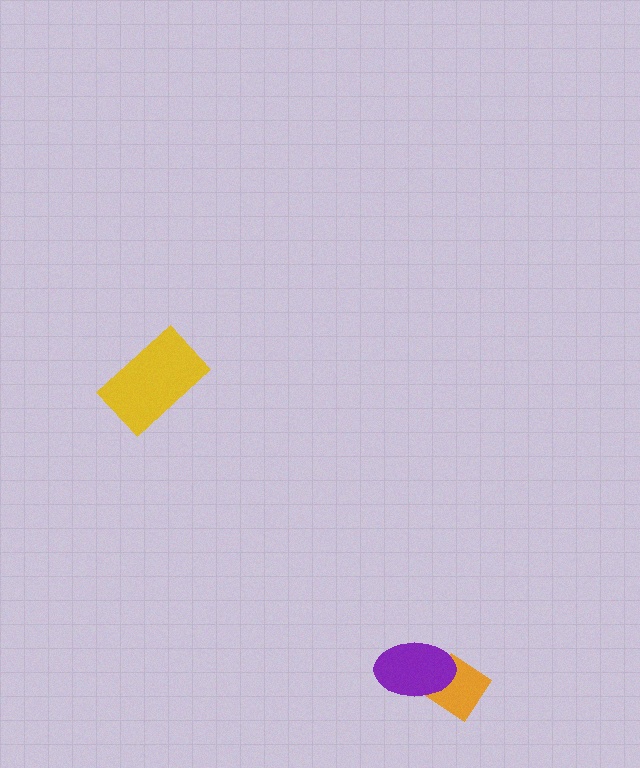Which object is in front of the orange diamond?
The purple ellipse is in front of the orange diamond.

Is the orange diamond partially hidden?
Yes, it is partially covered by another shape.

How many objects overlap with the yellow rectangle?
0 objects overlap with the yellow rectangle.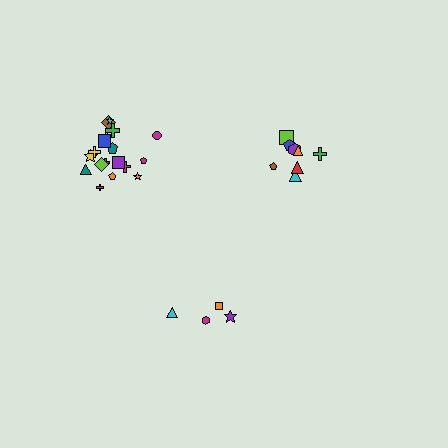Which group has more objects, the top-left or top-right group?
The top-left group.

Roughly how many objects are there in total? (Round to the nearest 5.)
Roughly 30 objects in total.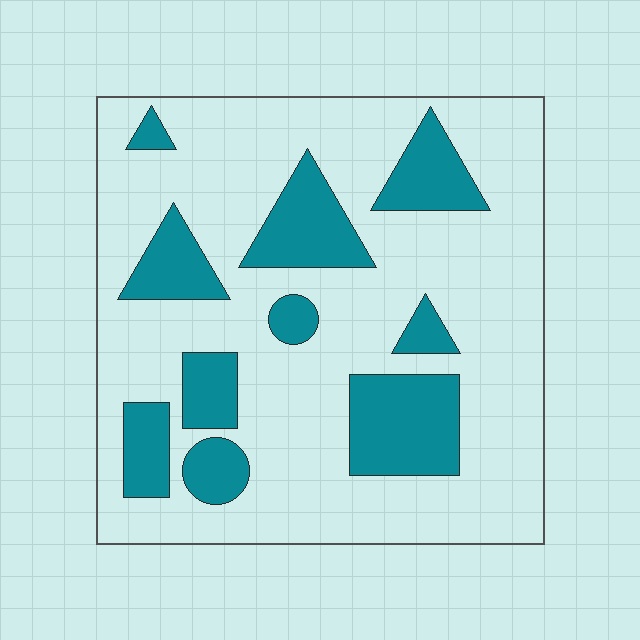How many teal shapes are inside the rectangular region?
10.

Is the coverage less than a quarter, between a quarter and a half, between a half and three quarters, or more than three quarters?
Less than a quarter.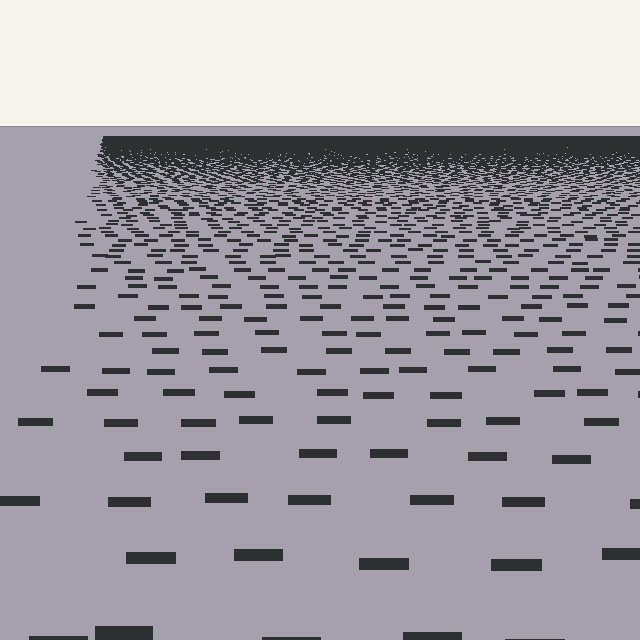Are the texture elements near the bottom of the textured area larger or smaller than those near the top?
Larger. Near the bottom, elements are closer to the viewer and appear at a bigger on-screen size.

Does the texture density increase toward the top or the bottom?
Density increases toward the top.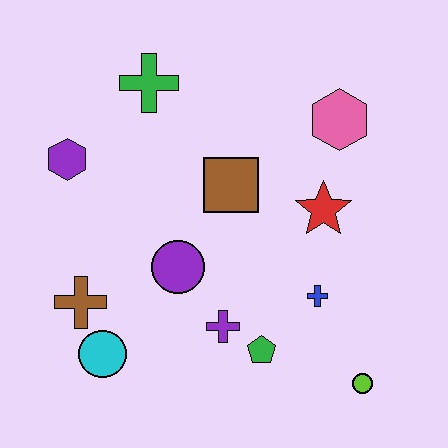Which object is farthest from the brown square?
The lime circle is farthest from the brown square.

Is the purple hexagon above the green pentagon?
Yes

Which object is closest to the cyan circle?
The brown cross is closest to the cyan circle.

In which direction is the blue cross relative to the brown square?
The blue cross is below the brown square.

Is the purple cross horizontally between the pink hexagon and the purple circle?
Yes